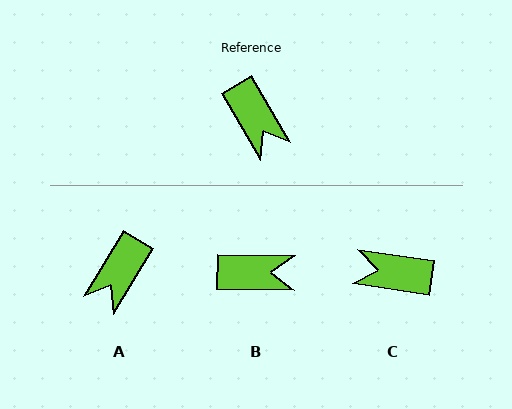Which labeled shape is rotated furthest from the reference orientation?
C, about 129 degrees away.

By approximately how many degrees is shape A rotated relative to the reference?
Approximately 62 degrees clockwise.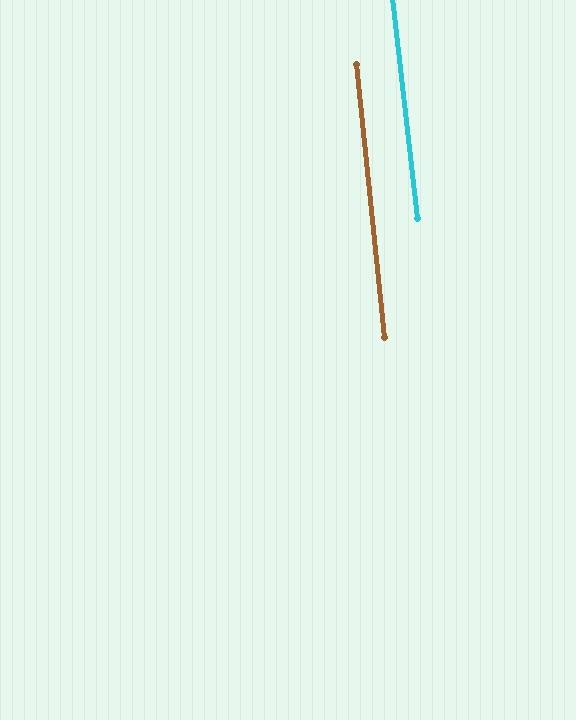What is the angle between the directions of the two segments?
Approximately 1 degree.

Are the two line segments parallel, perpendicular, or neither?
Parallel — their directions differ by only 0.7°.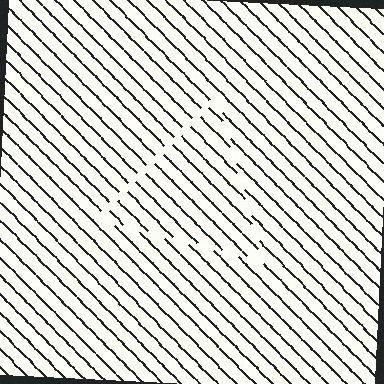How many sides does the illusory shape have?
3 sides — the line-ends trace a triangle.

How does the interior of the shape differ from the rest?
The interior of the shape contains the same grating, shifted by half a period — the contour is defined by the phase discontinuity where line-ends from the inner and outer gratings abut.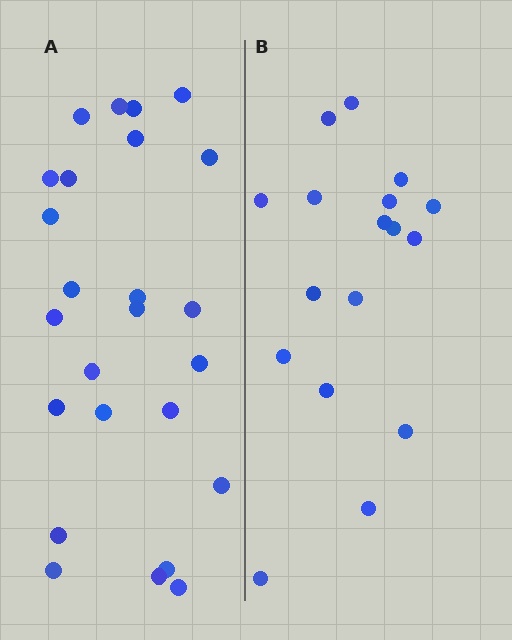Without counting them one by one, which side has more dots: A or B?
Region A (the left region) has more dots.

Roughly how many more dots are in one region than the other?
Region A has roughly 8 or so more dots than region B.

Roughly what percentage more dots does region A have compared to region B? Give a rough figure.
About 45% more.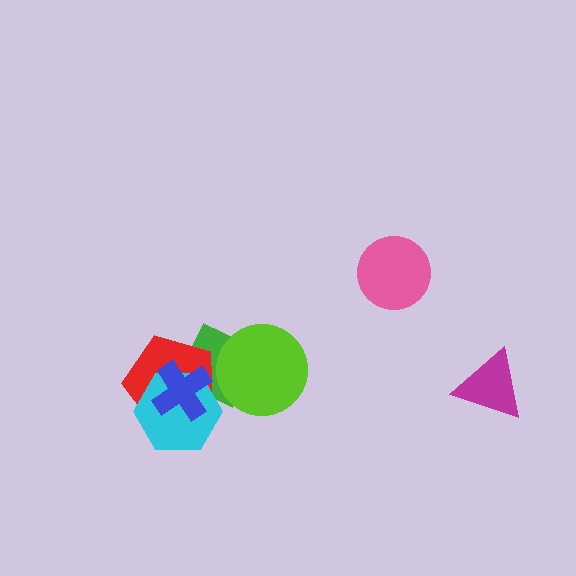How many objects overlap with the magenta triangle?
0 objects overlap with the magenta triangle.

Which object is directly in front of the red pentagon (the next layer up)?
The cyan hexagon is directly in front of the red pentagon.